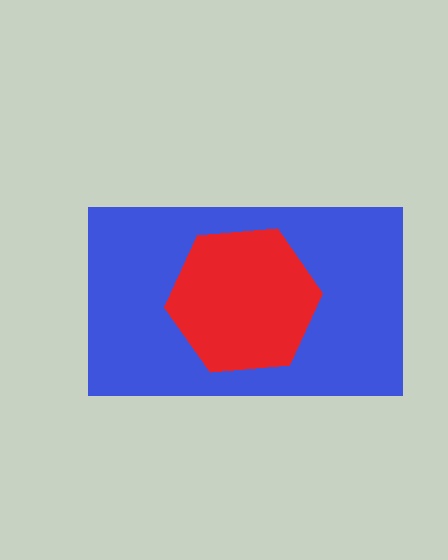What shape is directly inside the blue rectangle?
The red hexagon.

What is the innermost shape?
The red hexagon.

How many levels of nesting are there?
2.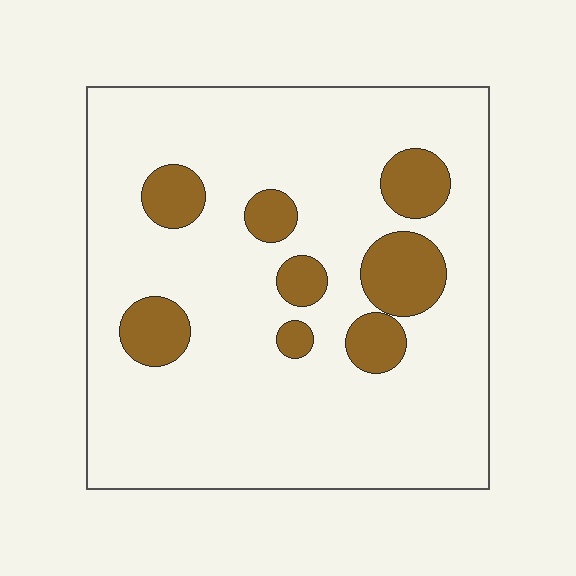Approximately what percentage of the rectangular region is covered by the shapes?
Approximately 15%.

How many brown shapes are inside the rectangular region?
8.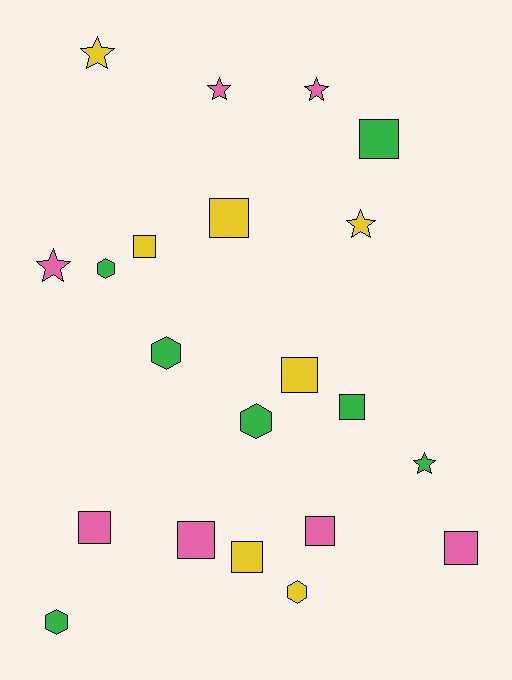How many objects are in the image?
There are 21 objects.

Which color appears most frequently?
Pink, with 7 objects.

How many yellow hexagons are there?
There is 1 yellow hexagon.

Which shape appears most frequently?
Square, with 10 objects.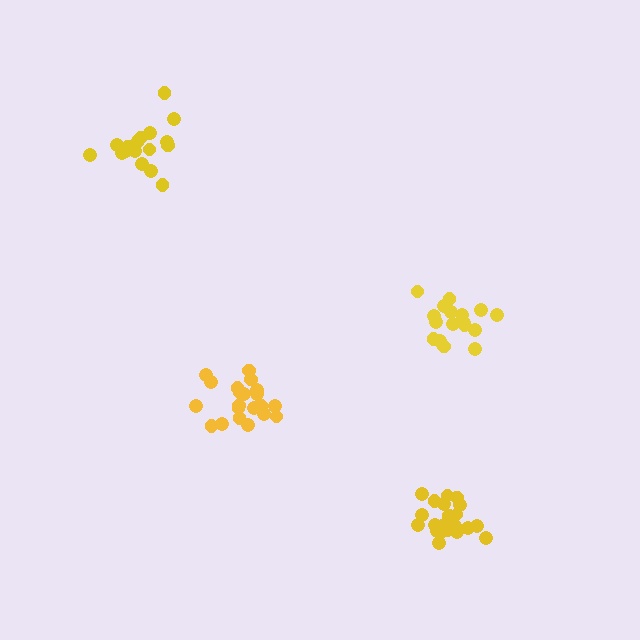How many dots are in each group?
Group 1: 21 dots, Group 2: 21 dots, Group 3: 17 dots, Group 4: 17 dots (76 total).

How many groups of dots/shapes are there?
There are 4 groups.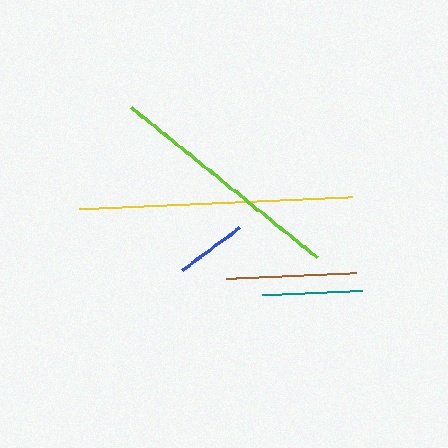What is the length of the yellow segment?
The yellow segment is approximately 273 pixels long.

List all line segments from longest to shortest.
From longest to shortest: yellow, lime, brown, teal, blue.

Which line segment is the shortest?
The blue line is the shortest at approximately 72 pixels.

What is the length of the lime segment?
The lime segment is approximately 239 pixels long.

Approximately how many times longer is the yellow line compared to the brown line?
The yellow line is approximately 2.1 times the length of the brown line.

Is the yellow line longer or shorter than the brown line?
The yellow line is longer than the brown line.